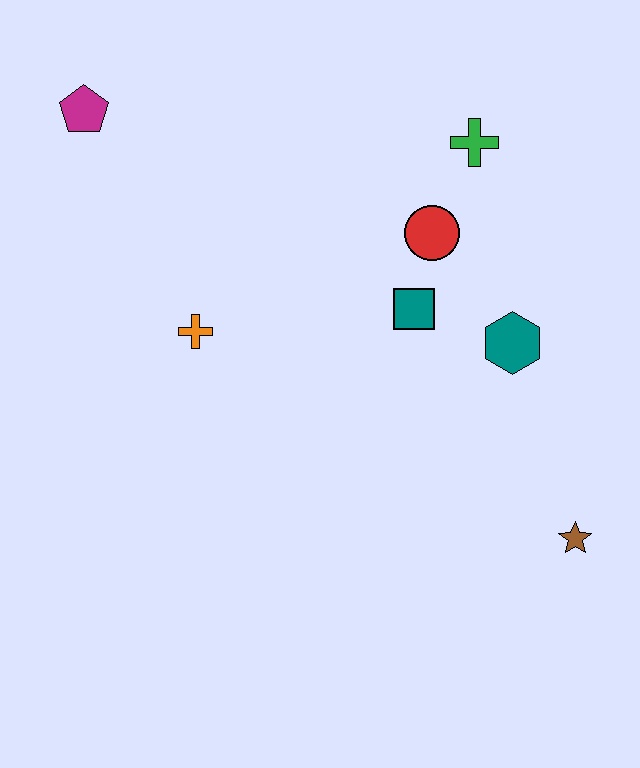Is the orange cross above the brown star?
Yes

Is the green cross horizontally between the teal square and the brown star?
Yes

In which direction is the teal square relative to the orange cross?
The teal square is to the right of the orange cross.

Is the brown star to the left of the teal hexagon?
No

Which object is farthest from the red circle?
The magenta pentagon is farthest from the red circle.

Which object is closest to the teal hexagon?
The teal square is closest to the teal hexagon.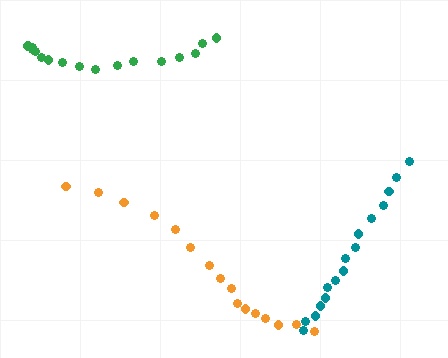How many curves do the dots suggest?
There are 3 distinct paths.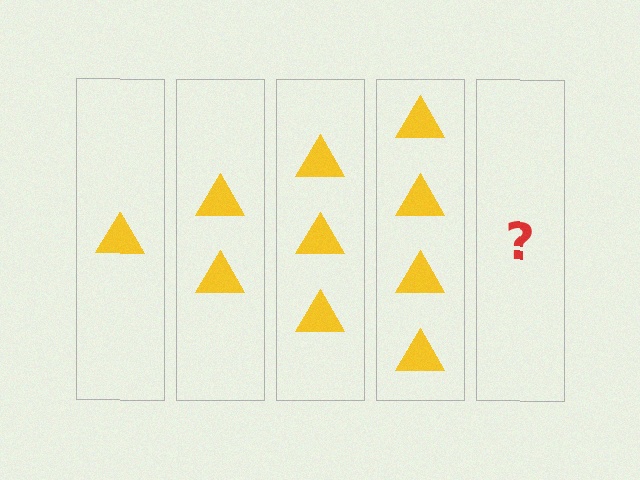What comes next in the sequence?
The next element should be 5 triangles.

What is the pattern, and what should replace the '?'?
The pattern is that each step adds one more triangle. The '?' should be 5 triangles.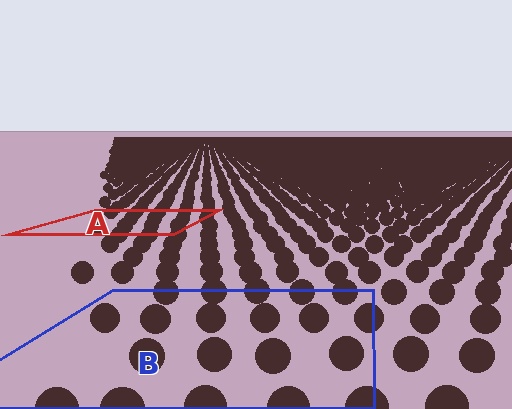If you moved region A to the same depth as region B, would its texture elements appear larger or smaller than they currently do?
They would appear larger. At a closer depth, the same texture elements are projected at a bigger on-screen size.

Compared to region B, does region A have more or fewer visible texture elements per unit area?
Region A has more texture elements per unit area — they are packed more densely because it is farther away.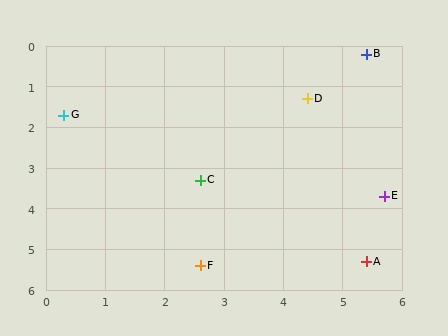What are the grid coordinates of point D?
Point D is at approximately (4.4, 1.3).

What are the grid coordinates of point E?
Point E is at approximately (5.7, 3.7).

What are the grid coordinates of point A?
Point A is at approximately (5.4, 5.3).